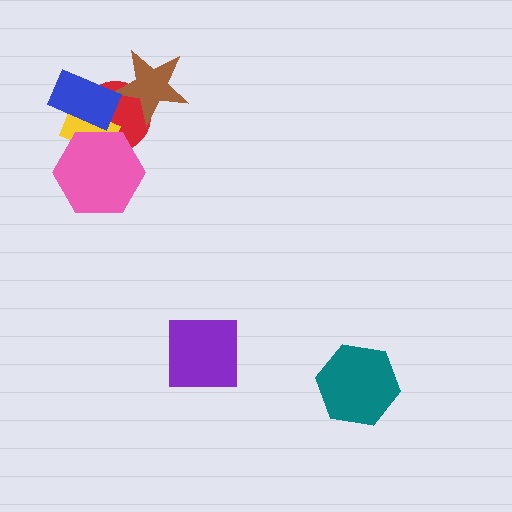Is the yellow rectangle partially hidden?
Yes, it is partially covered by another shape.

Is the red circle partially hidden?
Yes, it is partially covered by another shape.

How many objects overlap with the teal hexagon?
0 objects overlap with the teal hexagon.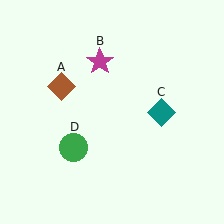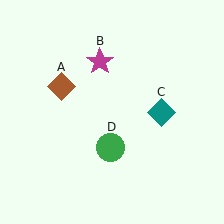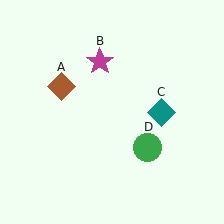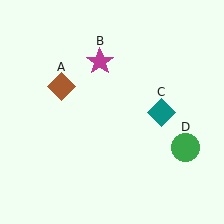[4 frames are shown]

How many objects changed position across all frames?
1 object changed position: green circle (object D).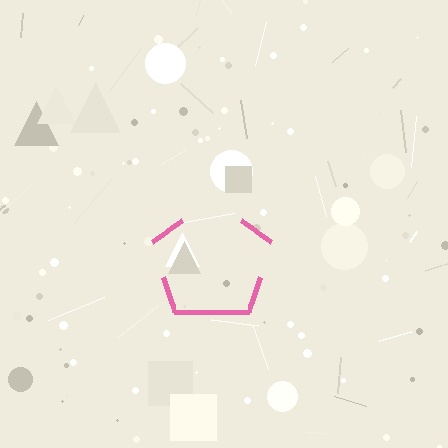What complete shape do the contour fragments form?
The contour fragments form a pentagon.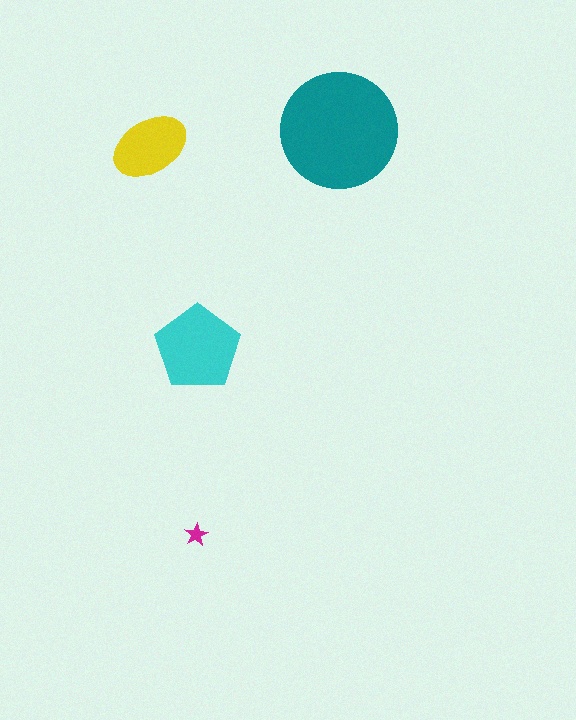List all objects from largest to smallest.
The teal circle, the cyan pentagon, the yellow ellipse, the magenta star.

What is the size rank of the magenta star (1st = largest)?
4th.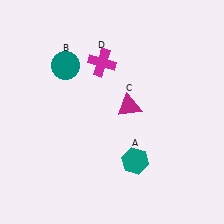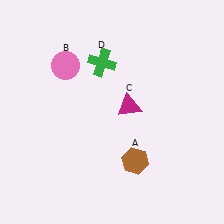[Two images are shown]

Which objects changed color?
A changed from teal to brown. B changed from teal to pink. D changed from magenta to green.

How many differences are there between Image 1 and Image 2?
There are 3 differences between the two images.